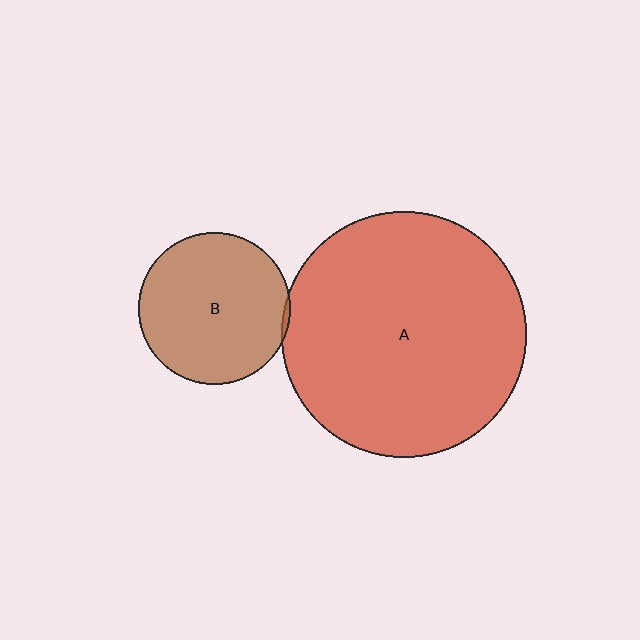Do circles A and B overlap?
Yes.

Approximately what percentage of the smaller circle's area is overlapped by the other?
Approximately 5%.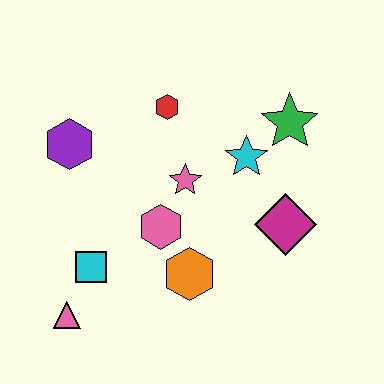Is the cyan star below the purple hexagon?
Yes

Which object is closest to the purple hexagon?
The red hexagon is closest to the purple hexagon.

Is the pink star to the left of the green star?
Yes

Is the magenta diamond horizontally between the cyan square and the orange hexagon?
No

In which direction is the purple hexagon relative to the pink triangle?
The purple hexagon is above the pink triangle.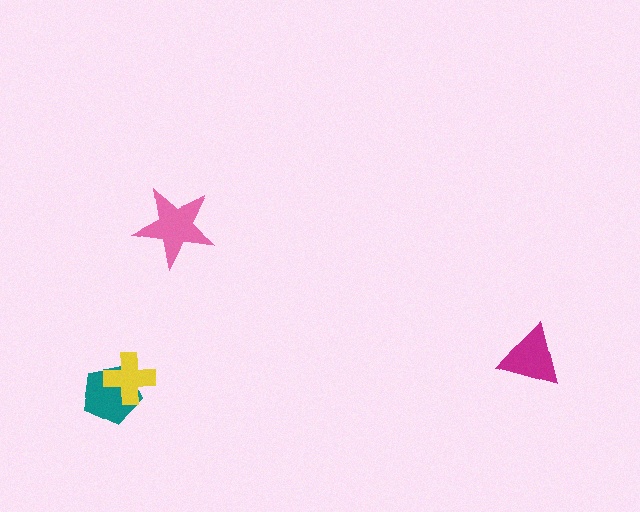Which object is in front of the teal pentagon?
The yellow cross is in front of the teal pentagon.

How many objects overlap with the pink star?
0 objects overlap with the pink star.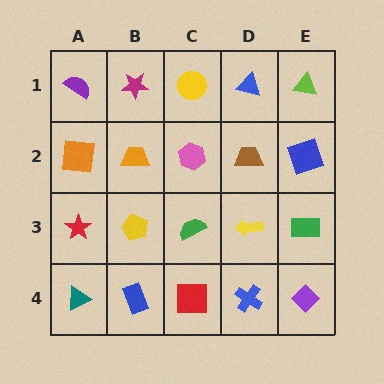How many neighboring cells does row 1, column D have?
3.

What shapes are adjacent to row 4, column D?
A yellow arrow (row 3, column D), a red square (row 4, column C), a purple diamond (row 4, column E).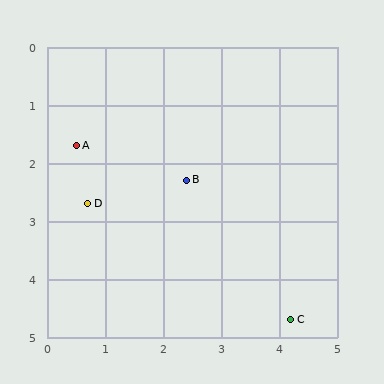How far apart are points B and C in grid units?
Points B and C are about 3.0 grid units apart.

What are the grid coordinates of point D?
Point D is at approximately (0.7, 2.7).